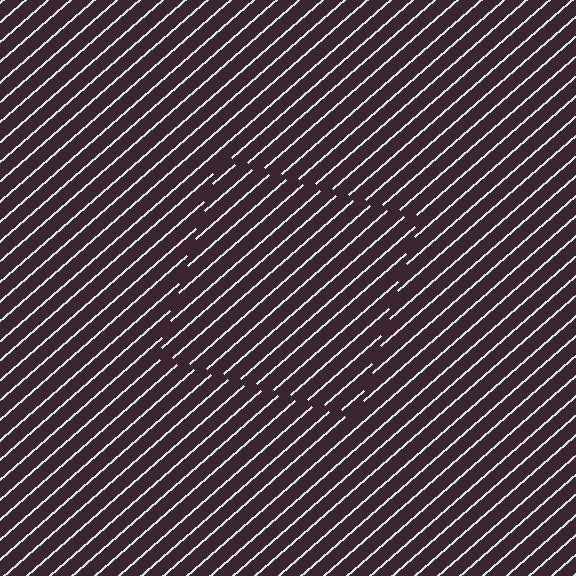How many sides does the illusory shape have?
4 sides — the line-ends trace a square.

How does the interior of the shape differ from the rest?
The interior of the shape contains the same grating, shifted by half a period — the contour is defined by the phase discontinuity where line-ends from the inner and outer gratings abut.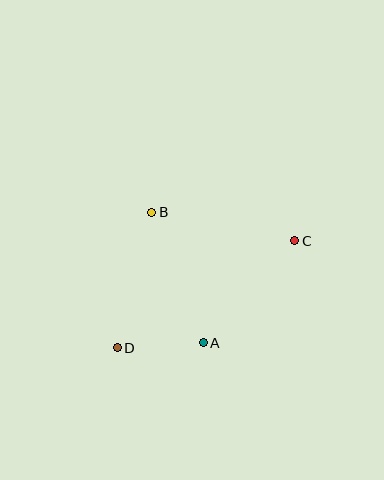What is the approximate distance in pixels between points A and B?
The distance between A and B is approximately 140 pixels.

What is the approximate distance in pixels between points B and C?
The distance between B and C is approximately 146 pixels.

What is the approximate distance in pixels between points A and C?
The distance between A and C is approximately 137 pixels.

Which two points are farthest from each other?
Points C and D are farthest from each other.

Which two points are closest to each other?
Points A and D are closest to each other.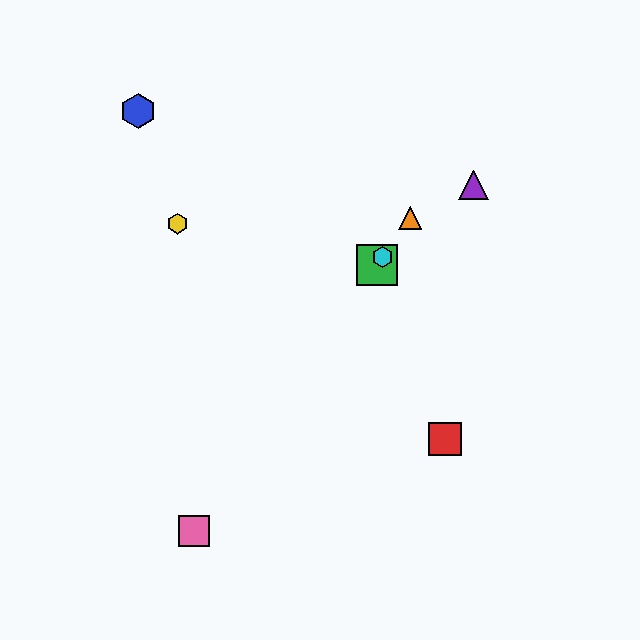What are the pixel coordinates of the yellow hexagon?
The yellow hexagon is at (178, 224).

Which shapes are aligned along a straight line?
The green square, the orange triangle, the cyan hexagon, the pink square are aligned along a straight line.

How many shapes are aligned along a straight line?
4 shapes (the green square, the orange triangle, the cyan hexagon, the pink square) are aligned along a straight line.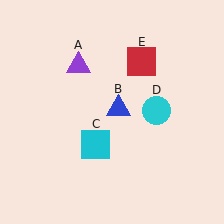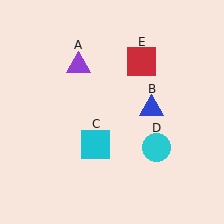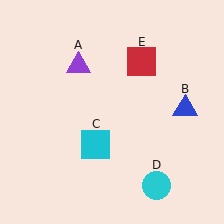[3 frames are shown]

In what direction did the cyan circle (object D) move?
The cyan circle (object D) moved down.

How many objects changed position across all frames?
2 objects changed position: blue triangle (object B), cyan circle (object D).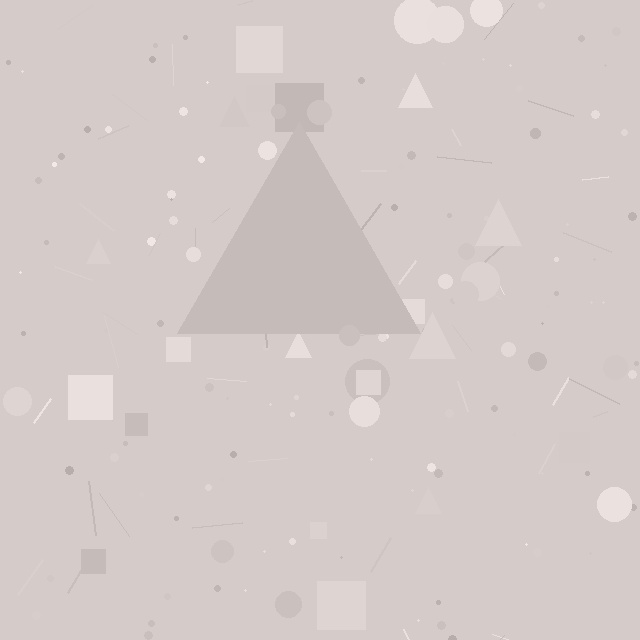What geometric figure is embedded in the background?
A triangle is embedded in the background.